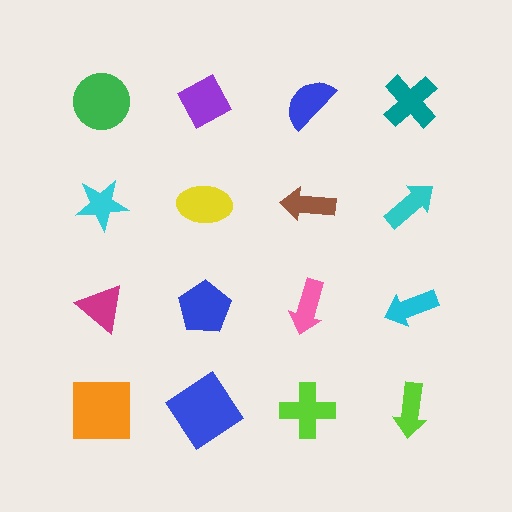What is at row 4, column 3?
A lime cross.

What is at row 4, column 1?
An orange square.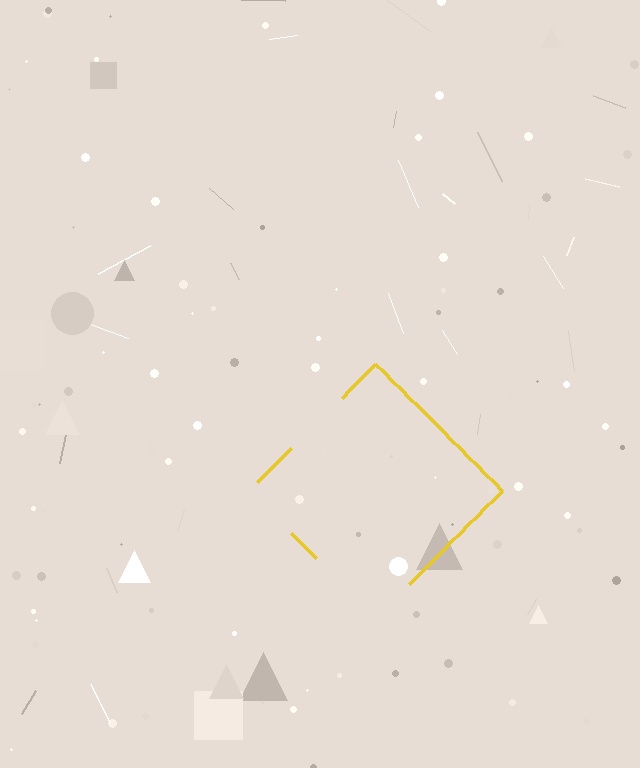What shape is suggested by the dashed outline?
The dashed outline suggests a diamond.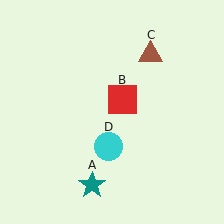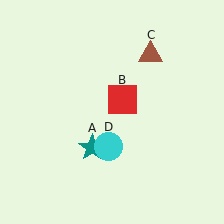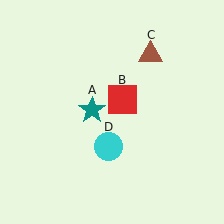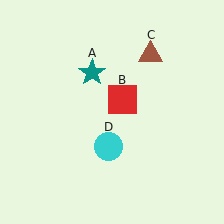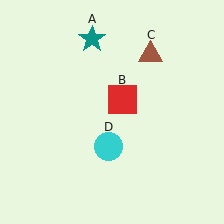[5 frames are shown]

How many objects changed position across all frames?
1 object changed position: teal star (object A).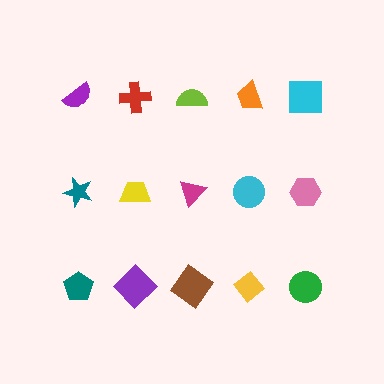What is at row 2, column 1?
A teal star.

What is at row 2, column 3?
A magenta triangle.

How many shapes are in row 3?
5 shapes.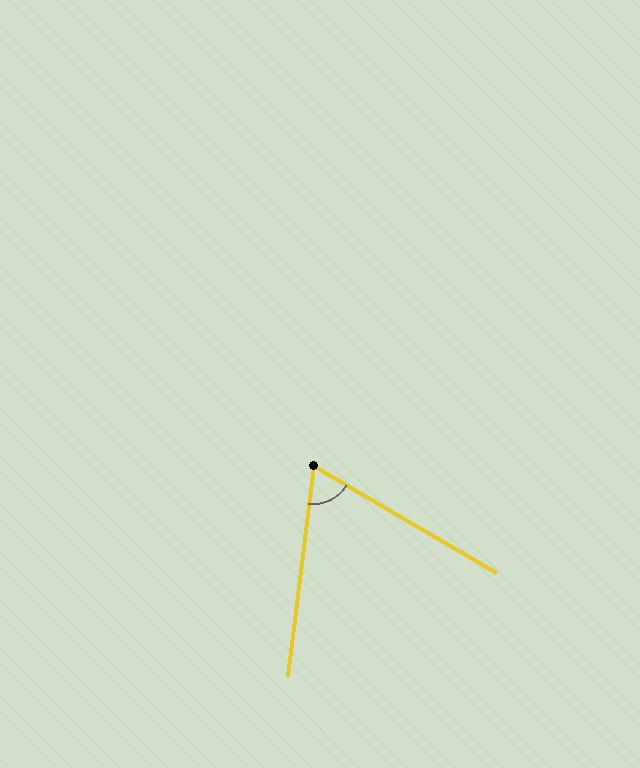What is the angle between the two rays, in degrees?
Approximately 67 degrees.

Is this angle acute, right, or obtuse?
It is acute.